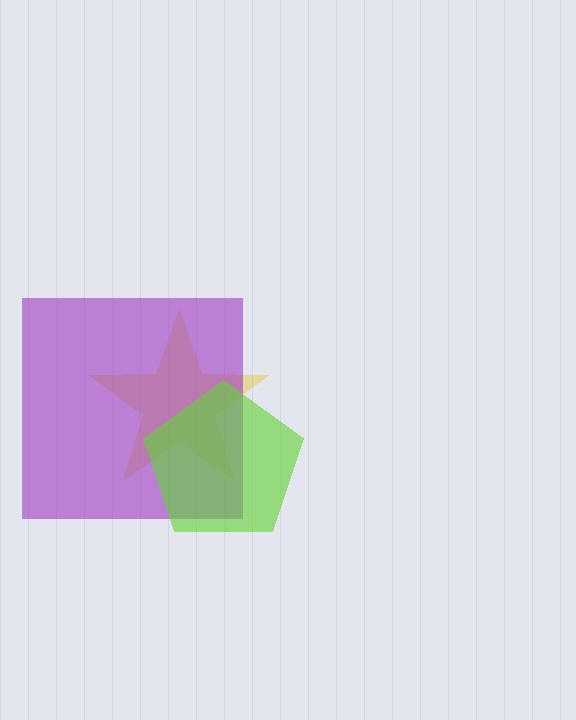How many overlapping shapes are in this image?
There are 3 overlapping shapes in the image.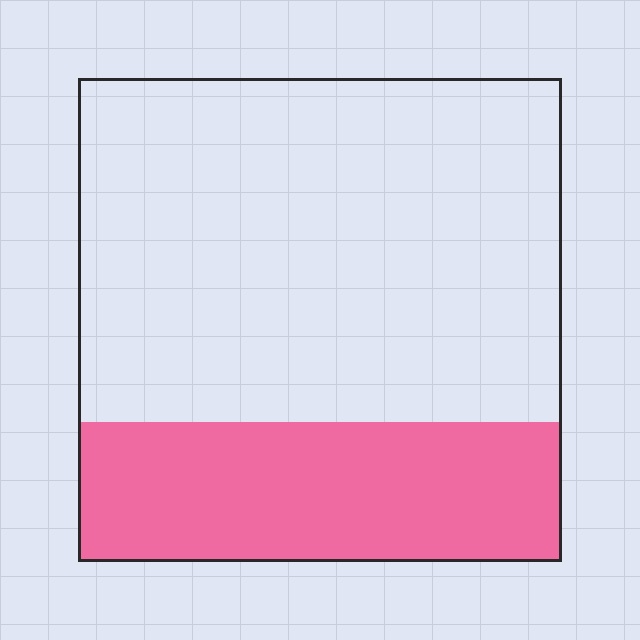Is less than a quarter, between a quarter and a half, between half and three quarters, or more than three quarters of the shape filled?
Between a quarter and a half.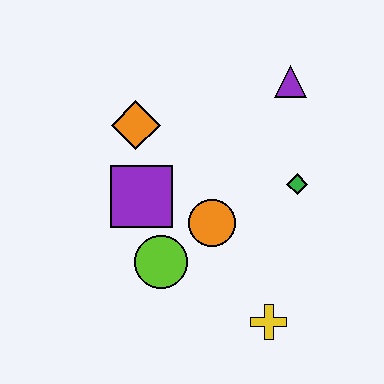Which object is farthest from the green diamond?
The orange diamond is farthest from the green diamond.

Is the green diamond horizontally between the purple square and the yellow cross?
No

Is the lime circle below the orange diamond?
Yes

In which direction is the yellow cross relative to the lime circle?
The yellow cross is to the right of the lime circle.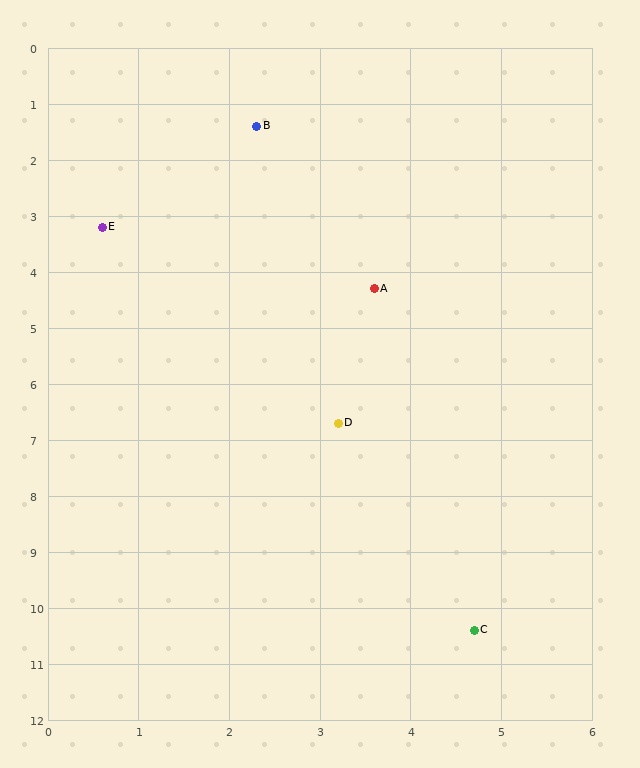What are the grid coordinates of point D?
Point D is at approximately (3.2, 6.7).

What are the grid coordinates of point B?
Point B is at approximately (2.3, 1.4).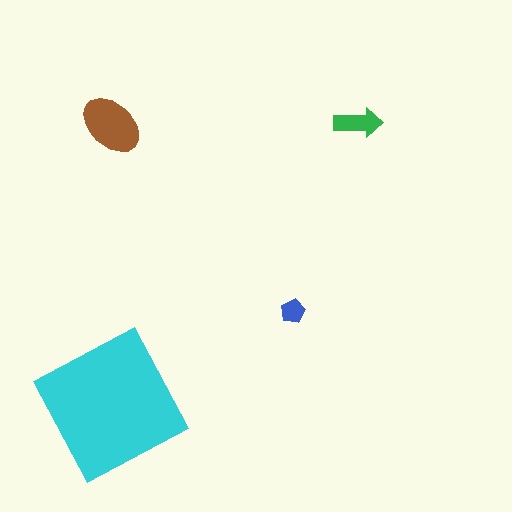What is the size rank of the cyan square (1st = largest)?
1st.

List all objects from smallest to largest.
The blue pentagon, the green arrow, the brown ellipse, the cyan square.